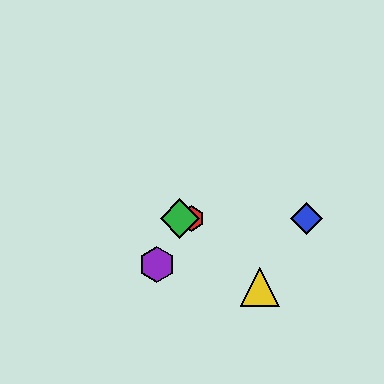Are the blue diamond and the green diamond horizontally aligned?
Yes, both are at y≈219.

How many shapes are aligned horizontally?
3 shapes (the red hexagon, the blue diamond, the green diamond) are aligned horizontally.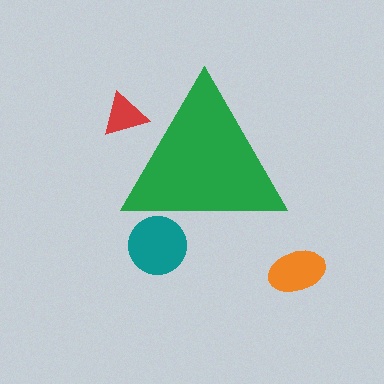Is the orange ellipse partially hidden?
No, the orange ellipse is fully visible.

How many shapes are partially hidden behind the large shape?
2 shapes are partially hidden.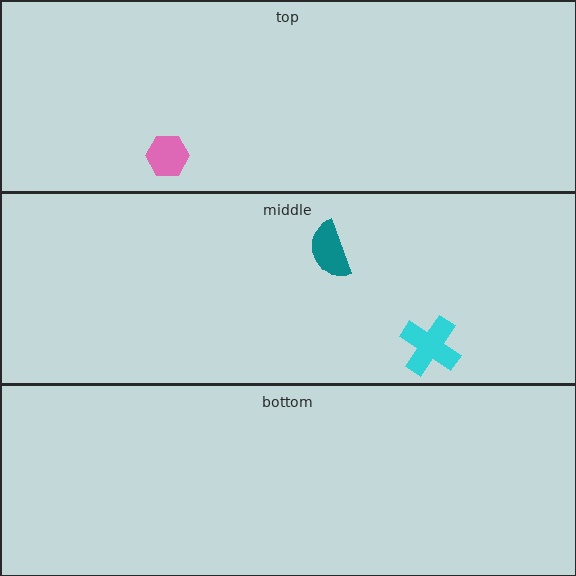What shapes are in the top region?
The pink hexagon.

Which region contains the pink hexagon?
The top region.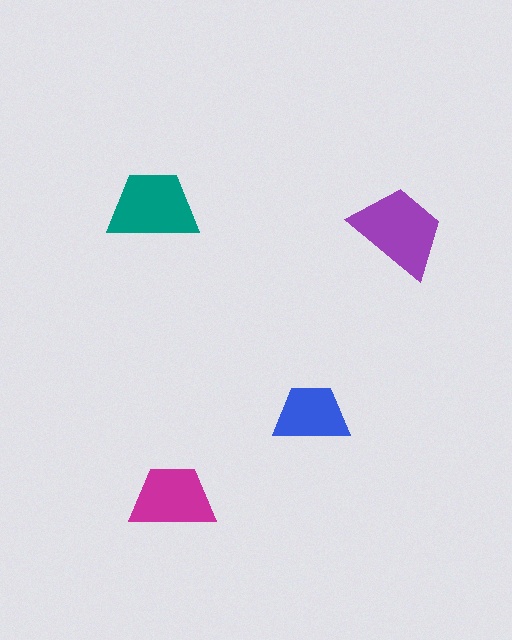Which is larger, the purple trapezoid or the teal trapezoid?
The purple one.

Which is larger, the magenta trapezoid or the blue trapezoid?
The magenta one.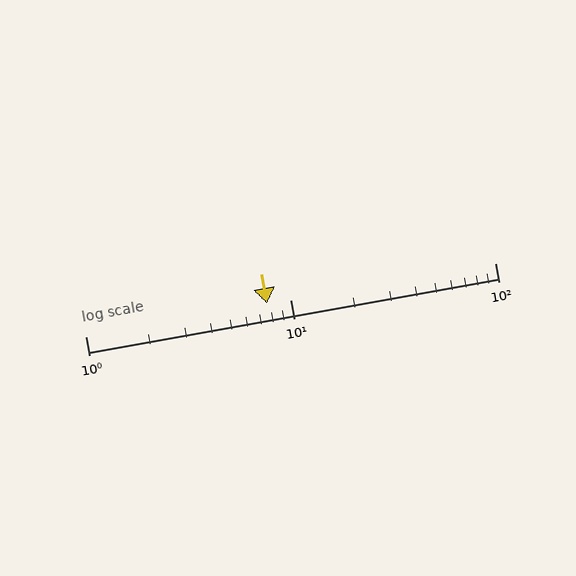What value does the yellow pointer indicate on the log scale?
The pointer indicates approximately 7.7.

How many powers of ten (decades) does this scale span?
The scale spans 2 decades, from 1 to 100.